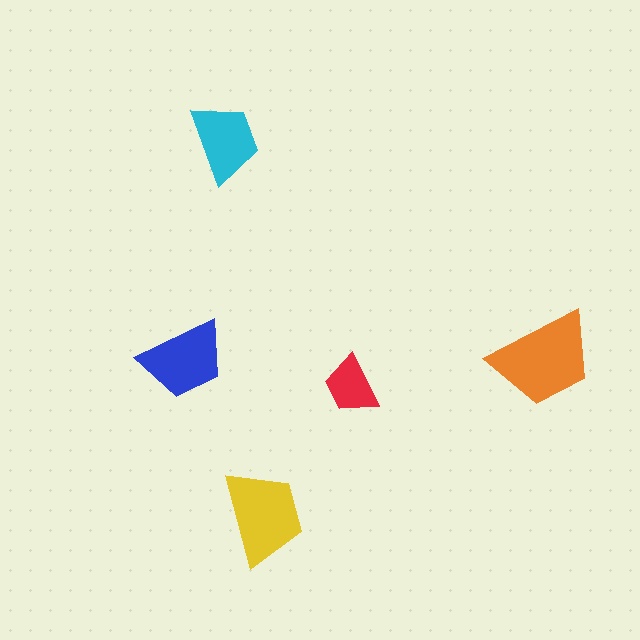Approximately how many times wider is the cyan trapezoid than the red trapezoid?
About 1.5 times wider.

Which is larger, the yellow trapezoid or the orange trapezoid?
The orange one.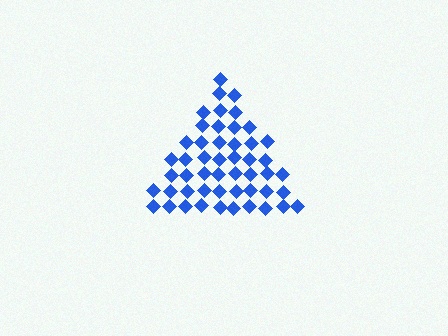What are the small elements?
The small elements are diamonds.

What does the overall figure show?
The overall figure shows a triangle.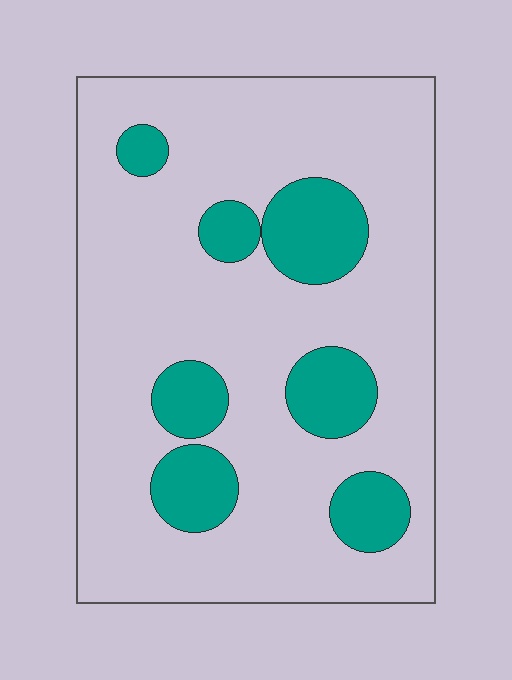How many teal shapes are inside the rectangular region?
7.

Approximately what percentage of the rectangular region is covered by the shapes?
Approximately 20%.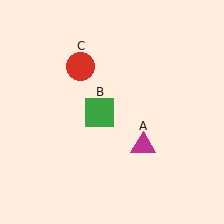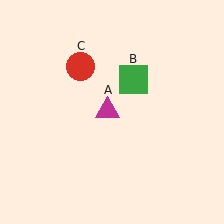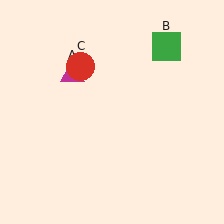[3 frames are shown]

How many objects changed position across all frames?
2 objects changed position: magenta triangle (object A), green square (object B).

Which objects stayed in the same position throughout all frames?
Red circle (object C) remained stationary.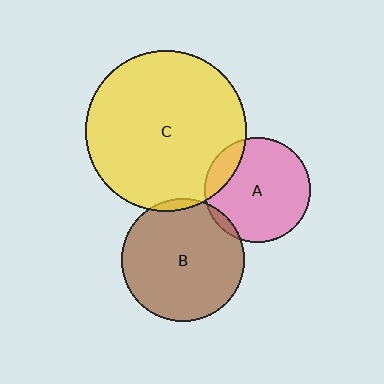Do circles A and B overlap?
Yes.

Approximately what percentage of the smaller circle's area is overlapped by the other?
Approximately 5%.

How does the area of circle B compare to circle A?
Approximately 1.4 times.